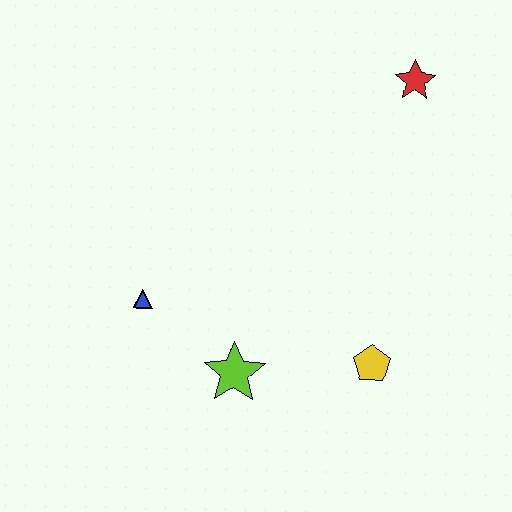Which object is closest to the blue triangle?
The lime star is closest to the blue triangle.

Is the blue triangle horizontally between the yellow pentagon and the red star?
No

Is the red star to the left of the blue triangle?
No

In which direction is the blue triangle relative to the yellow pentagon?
The blue triangle is to the left of the yellow pentagon.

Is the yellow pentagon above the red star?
No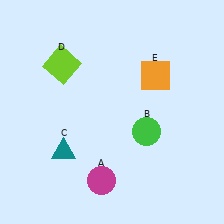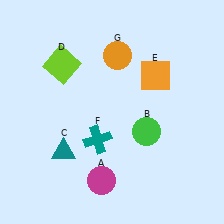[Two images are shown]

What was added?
A teal cross (F), an orange circle (G) were added in Image 2.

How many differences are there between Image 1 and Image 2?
There are 2 differences between the two images.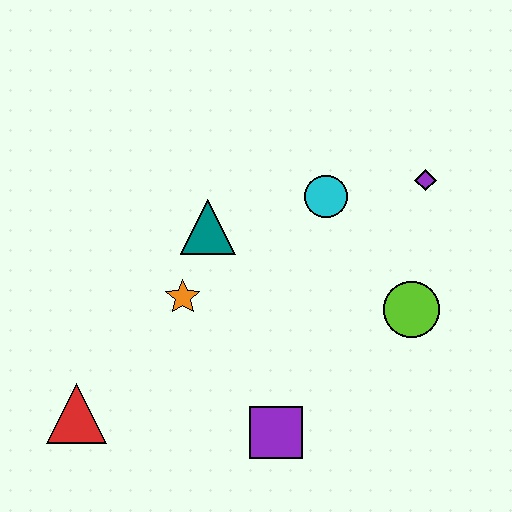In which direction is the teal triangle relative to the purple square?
The teal triangle is above the purple square.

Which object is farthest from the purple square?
The purple diamond is farthest from the purple square.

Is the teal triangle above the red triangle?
Yes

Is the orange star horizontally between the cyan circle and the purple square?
No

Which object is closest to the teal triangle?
The orange star is closest to the teal triangle.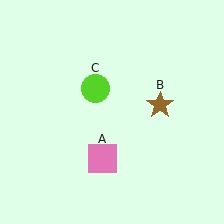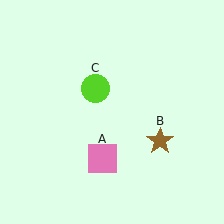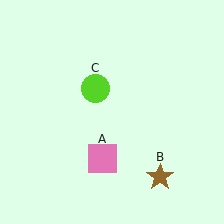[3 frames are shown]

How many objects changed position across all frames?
1 object changed position: brown star (object B).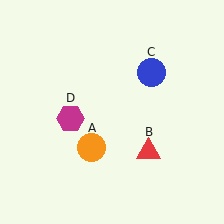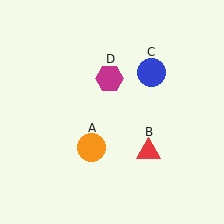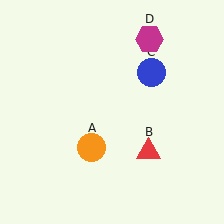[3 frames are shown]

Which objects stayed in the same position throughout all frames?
Orange circle (object A) and red triangle (object B) and blue circle (object C) remained stationary.